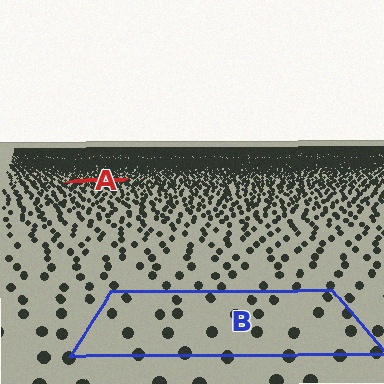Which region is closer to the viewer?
Region B is closer. The texture elements there are larger and more spread out.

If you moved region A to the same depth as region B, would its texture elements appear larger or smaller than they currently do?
They would appear larger. At a closer depth, the same texture elements are projected at a bigger on-screen size.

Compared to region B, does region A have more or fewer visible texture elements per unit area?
Region A has more texture elements per unit area — they are packed more densely because it is farther away.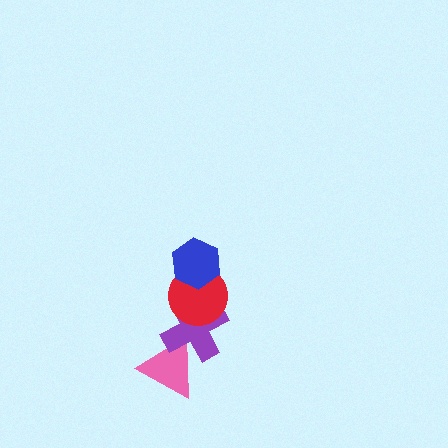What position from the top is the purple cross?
The purple cross is 3rd from the top.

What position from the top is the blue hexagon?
The blue hexagon is 1st from the top.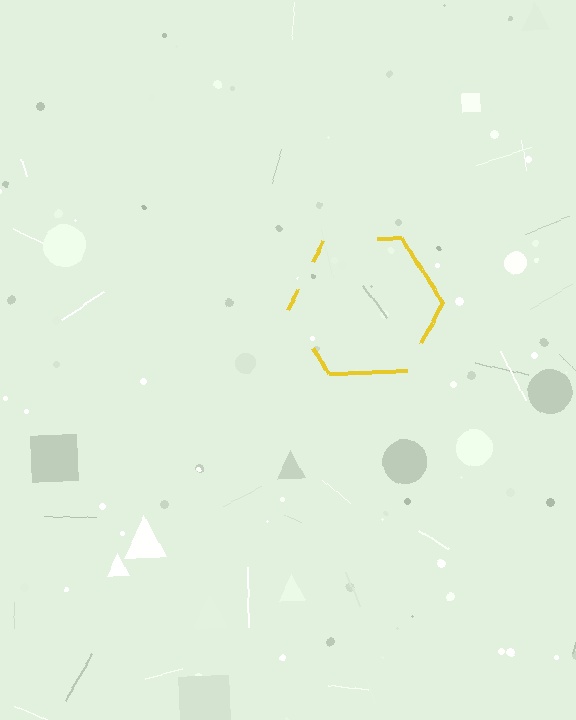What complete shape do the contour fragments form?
The contour fragments form a hexagon.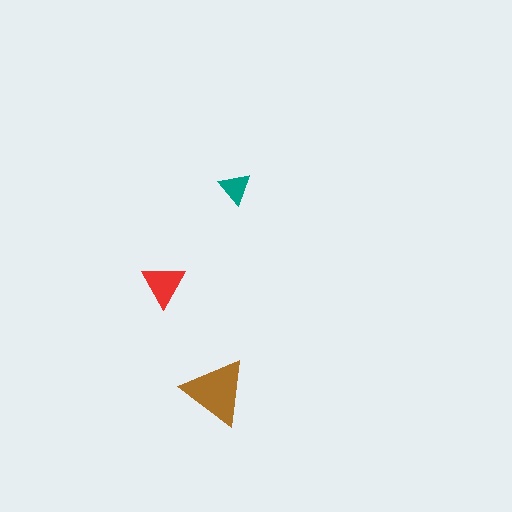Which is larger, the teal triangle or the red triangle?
The red one.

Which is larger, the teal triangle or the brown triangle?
The brown one.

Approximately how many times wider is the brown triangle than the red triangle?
About 1.5 times wider.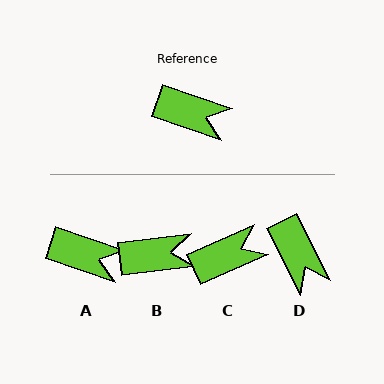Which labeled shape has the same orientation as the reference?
A.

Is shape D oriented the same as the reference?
No, it is off by about 45 degrees.